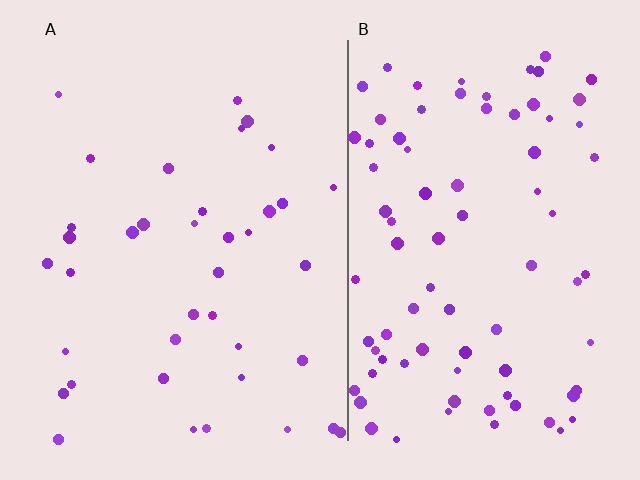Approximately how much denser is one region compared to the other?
Approximately 2.2× — region B over region A.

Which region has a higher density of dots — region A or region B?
B (the right).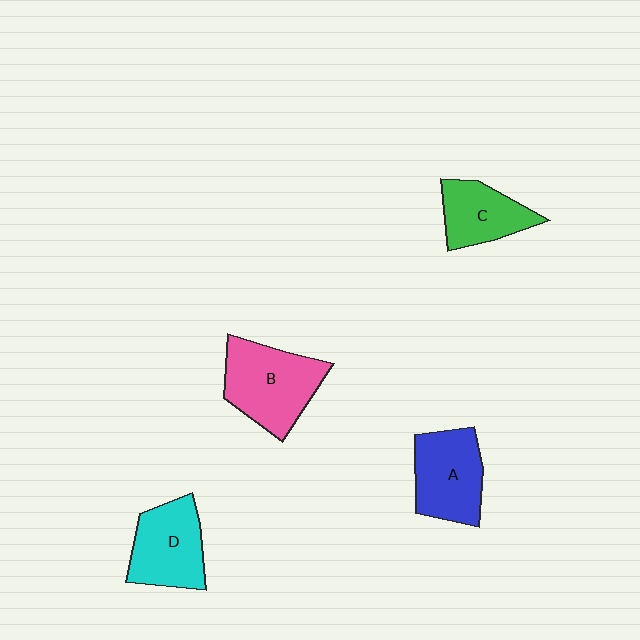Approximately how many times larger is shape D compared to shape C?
Approximately 1.2 times.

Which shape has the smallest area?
Shape C (green).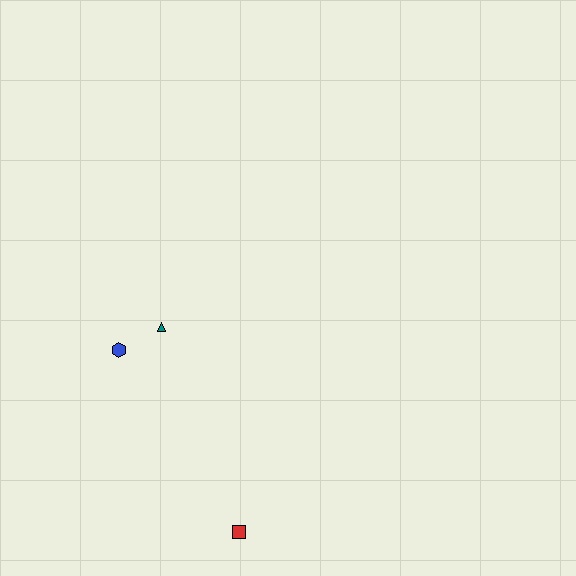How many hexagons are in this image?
There is 1 hexagon.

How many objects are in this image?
There are 3 objects.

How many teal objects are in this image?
There is 1 teal object.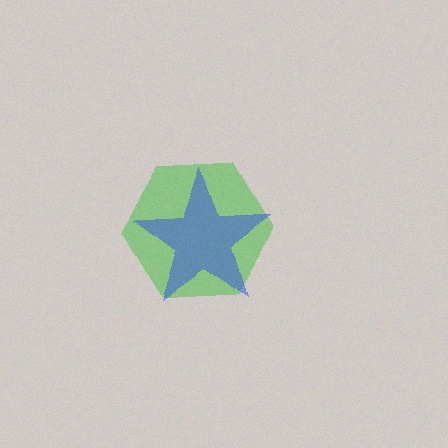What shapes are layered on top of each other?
The layered shapes are: a green hexagon, a blue star.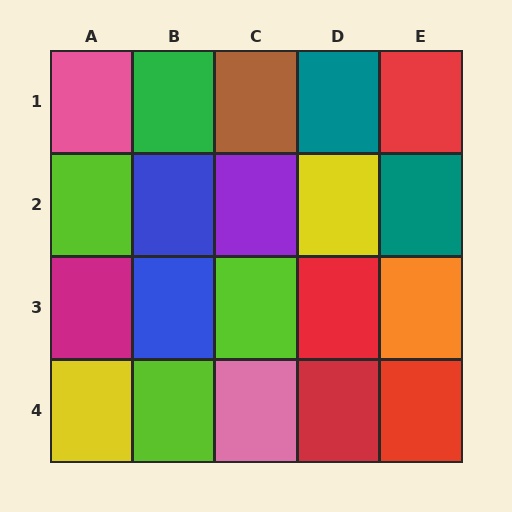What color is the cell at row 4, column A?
Yellow.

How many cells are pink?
2 cells are pink.